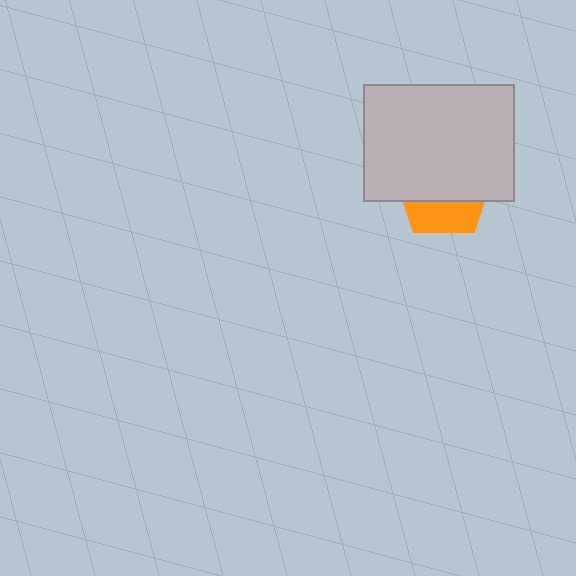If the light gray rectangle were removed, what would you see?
You would see the complete orange pentagon.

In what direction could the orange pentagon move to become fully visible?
The orange pentagon could move down. That would shift it out from behind the light gray rectangle entirely.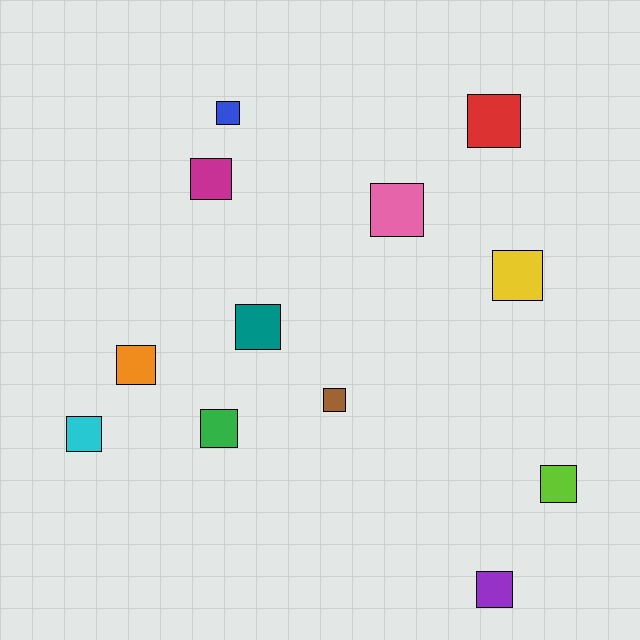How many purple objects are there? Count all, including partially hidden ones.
There is 1 purple object.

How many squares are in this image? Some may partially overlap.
There are 12 squares.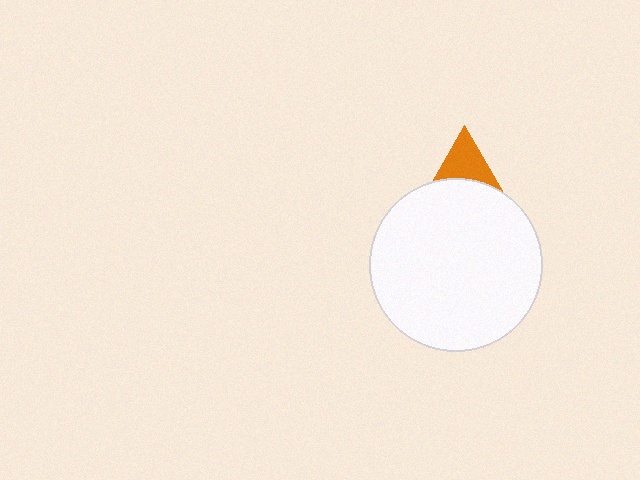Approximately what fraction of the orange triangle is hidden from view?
Roughly 54% of the orange triangle is hidden behind the white circle.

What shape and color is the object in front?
The object in front is a white circle.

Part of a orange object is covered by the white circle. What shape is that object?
It is a triangle.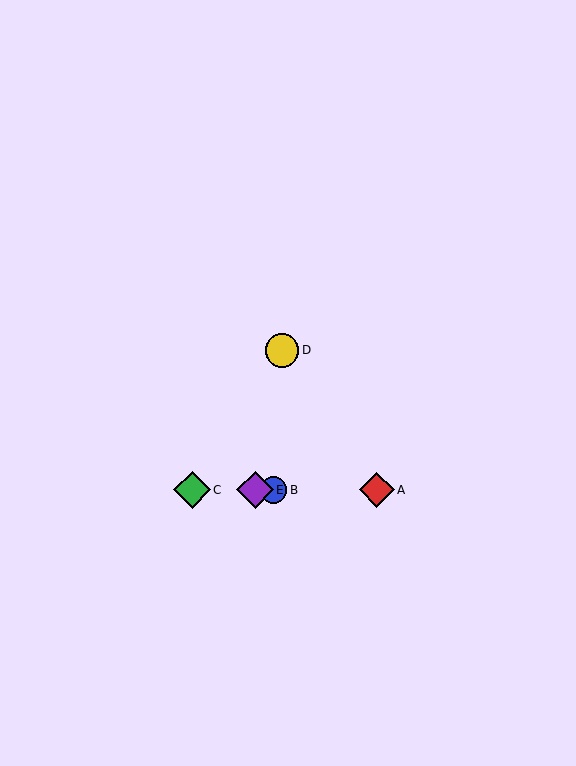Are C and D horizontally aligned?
No, C is at y≈490 and D is at y≈350.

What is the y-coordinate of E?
Object E is at y≈490.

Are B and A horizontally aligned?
Yes, both are at y≈490.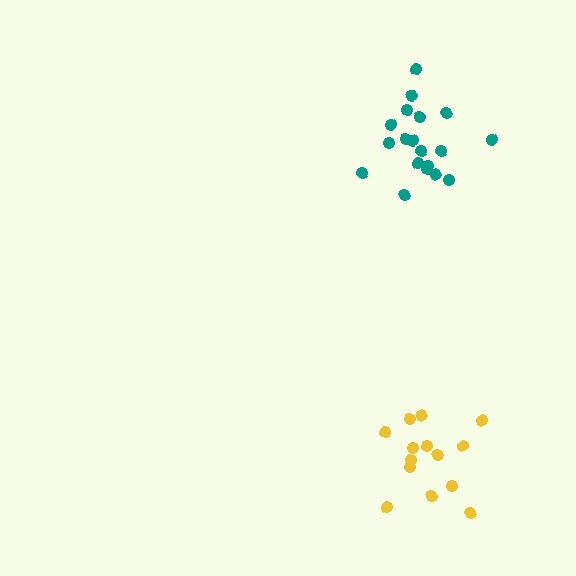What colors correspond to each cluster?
The clusters are colored: yellow, teal.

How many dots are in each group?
Group 1: 14 dots, Group 2: 19 dots (33 total).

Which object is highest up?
The teal cluster is topmost.